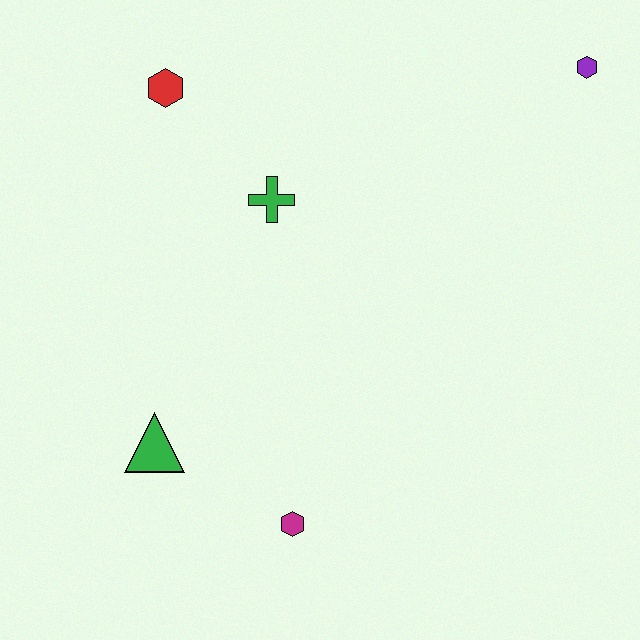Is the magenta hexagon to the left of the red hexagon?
No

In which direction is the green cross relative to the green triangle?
The green cross is above the green triangle.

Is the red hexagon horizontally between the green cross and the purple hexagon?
No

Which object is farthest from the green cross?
The purple hexagon is farthest from the green cross.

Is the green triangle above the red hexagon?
No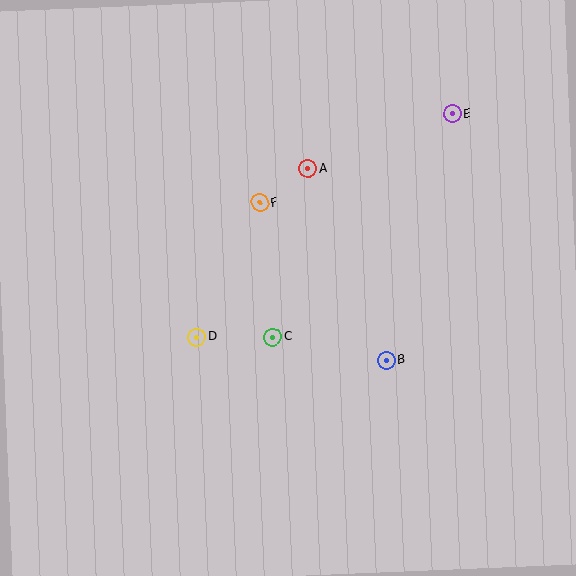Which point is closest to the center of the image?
Point C at (273, 337) is closest to the center.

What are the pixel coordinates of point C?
Point C is at (273, 337).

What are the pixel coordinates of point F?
Point F is at (260, 203).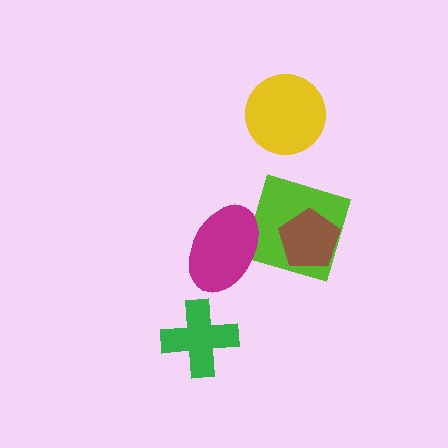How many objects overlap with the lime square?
2 objects overlap with the lime square.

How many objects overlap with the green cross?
0 objects overlap with the green cross.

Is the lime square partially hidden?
Yes, it is partially covered by another shape.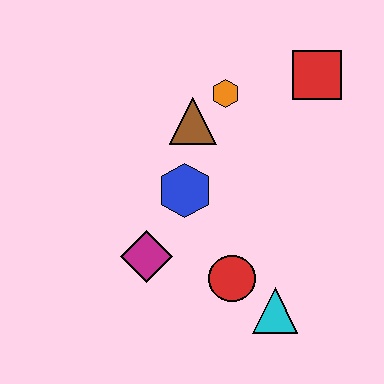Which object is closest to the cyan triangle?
The red circle is closest to the cyan triangle.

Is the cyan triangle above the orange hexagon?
No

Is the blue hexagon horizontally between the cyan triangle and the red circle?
No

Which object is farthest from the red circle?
The red square is farthest from the red circle.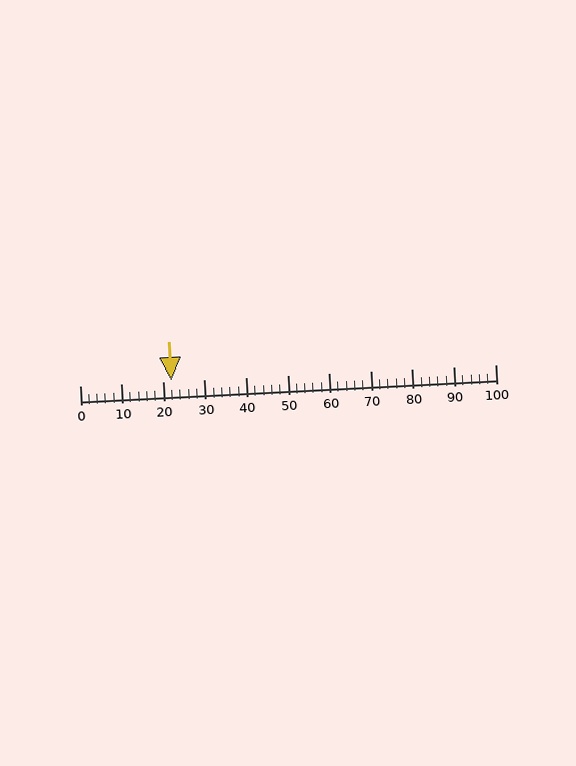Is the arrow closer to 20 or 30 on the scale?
The arrow is closer to 20.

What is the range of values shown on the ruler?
The ruler shows values from 0 to 100.